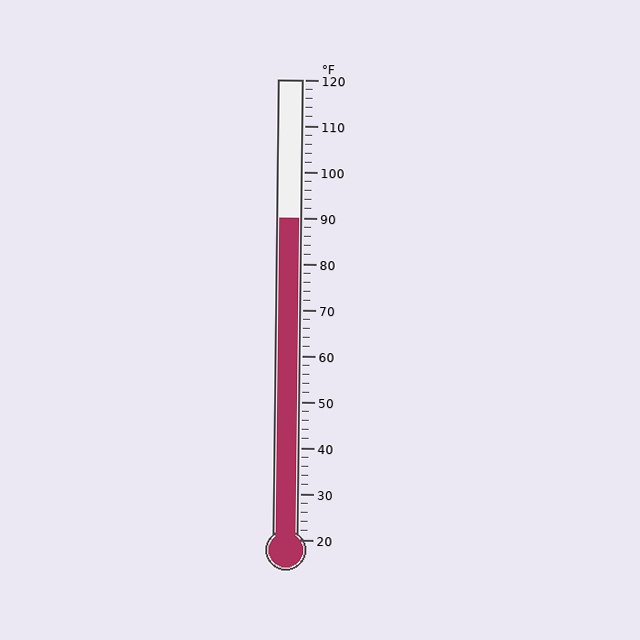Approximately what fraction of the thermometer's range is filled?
The thermometer is filled to approximately 70% of its range.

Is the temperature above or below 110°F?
The temperature is below 110°F.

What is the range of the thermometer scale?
The thermometer scale ranges from 20°F to 120°F.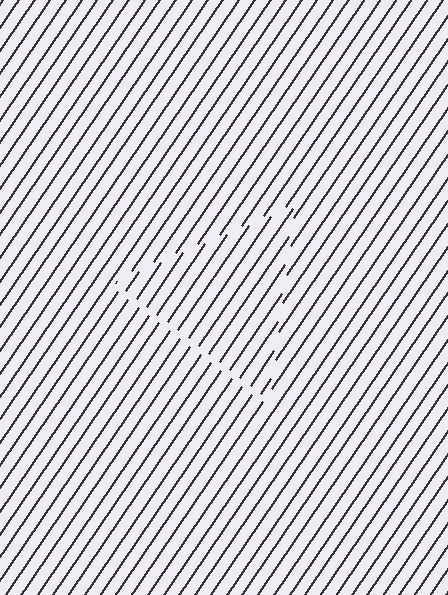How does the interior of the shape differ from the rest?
The interior of the shape contains the same grating, shifted by half a period — the contour is defined by the phase discontinuity where line-ends from the inner and outer gratings abut.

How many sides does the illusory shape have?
3 sides — the line-ends trace a triangle.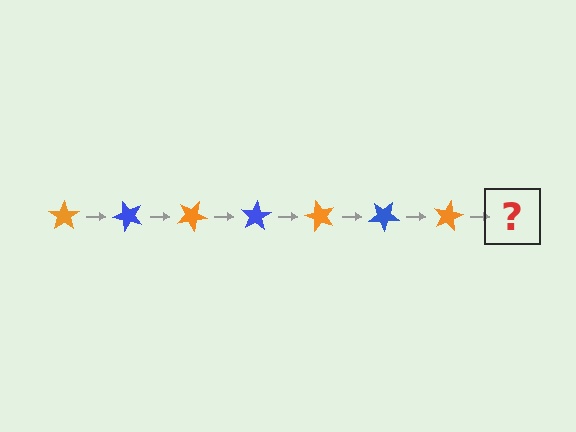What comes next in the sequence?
The next element should be a blue star, rotated 350 degrees from the start.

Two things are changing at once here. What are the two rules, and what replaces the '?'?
The two rules are that it rotates 50 degrees each step and the color cycles through orange and blue. The '?' should be a blue star, rotated 350 degrees from the start.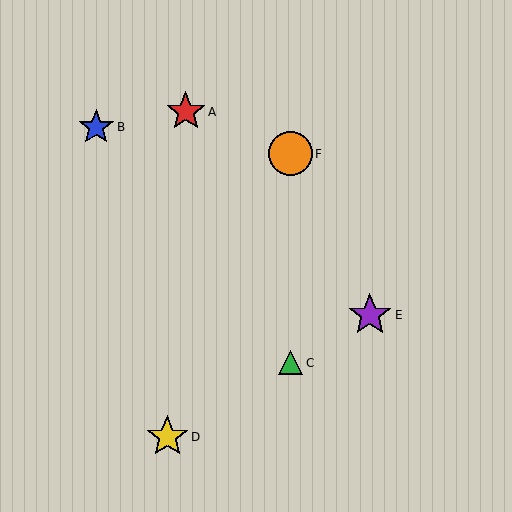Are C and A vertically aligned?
No, C is at x≈291 and A is at x≈186.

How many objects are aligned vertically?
2 objects (C, F) are aligned vertically.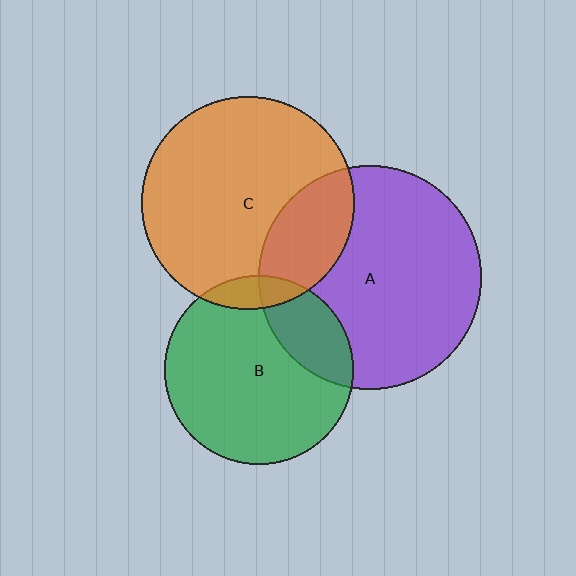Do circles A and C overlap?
Yes.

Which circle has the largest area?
Circle A (purple).